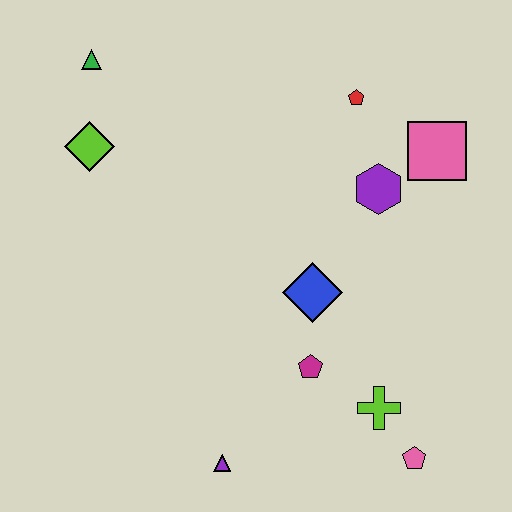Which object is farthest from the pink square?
The purple triangle is farthest from the pink square.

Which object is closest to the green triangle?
The lime diamond is closest to the green triangle.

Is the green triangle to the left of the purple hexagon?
Yes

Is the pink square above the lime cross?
Yes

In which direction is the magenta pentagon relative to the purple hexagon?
The magenta pentagon is below the purple hexagon.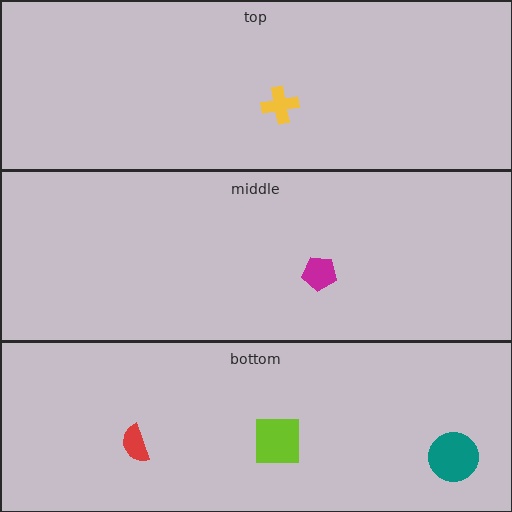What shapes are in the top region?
The yellow cross.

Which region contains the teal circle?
The bottom region.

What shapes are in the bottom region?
The teal circle, the lime square, the red semicircle.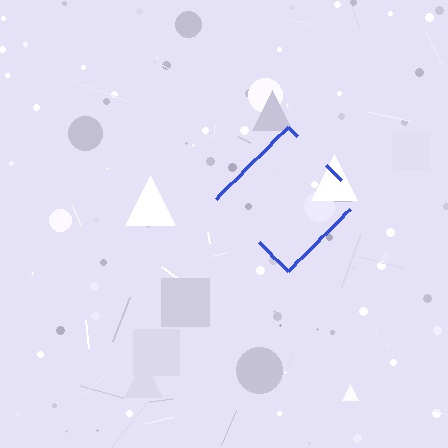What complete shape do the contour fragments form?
The contour fragments form a diamond.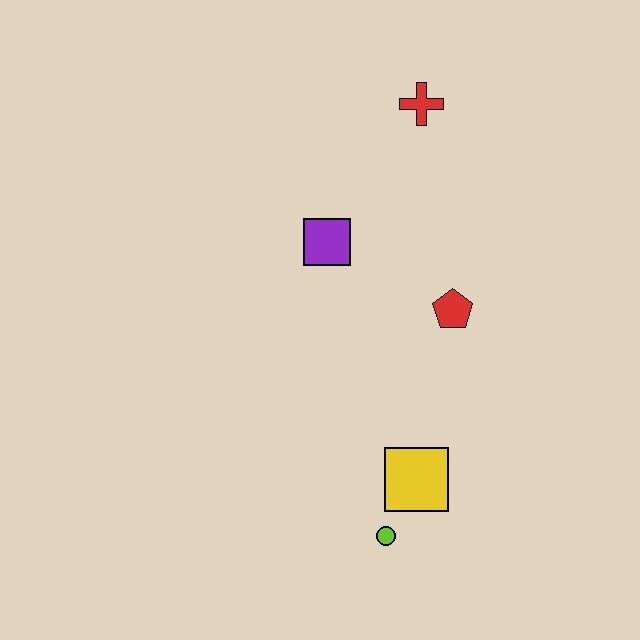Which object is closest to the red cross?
The purple square is closest to the red cross.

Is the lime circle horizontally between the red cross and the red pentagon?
No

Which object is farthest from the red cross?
The lime circle is farthest from the red cross.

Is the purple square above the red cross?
No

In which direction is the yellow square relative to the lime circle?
The yellow square is above the lime circle.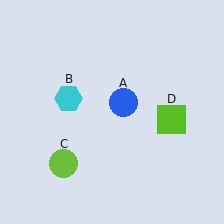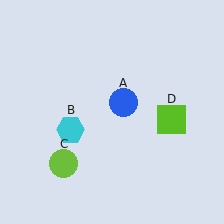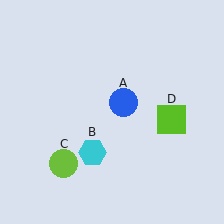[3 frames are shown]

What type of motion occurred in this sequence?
The cyan hexagon (object B) rotated counterclockwise around the center of the scene.